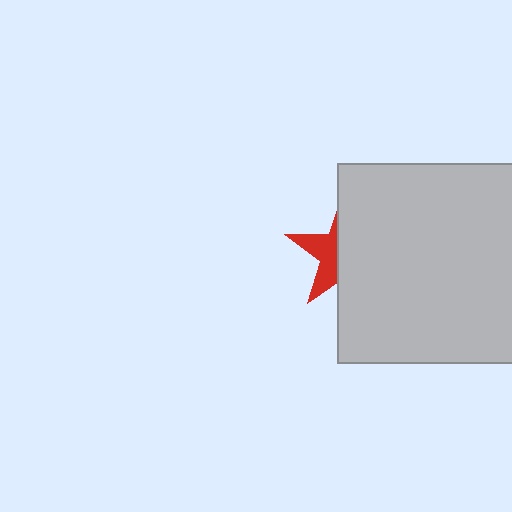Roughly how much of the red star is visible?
A small part of it is visible (roughly 39%).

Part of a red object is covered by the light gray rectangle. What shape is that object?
It is a star.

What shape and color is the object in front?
The object in front is a light gray rectangle.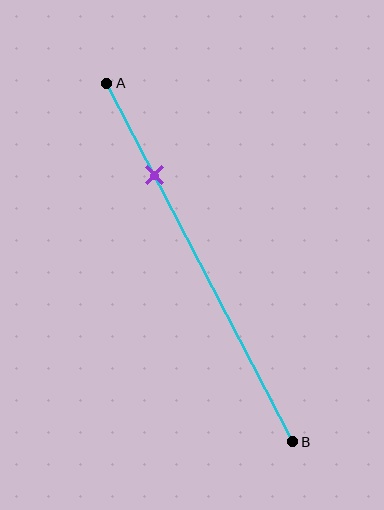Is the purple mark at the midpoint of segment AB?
No, the mark is at about 25% from A, not at the 50% midpoint.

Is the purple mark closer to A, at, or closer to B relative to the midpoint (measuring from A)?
The purple mark is closer to point A than the midpoint of segment AB.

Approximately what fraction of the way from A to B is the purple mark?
The purple mark is approximately 25% of the way from A to B.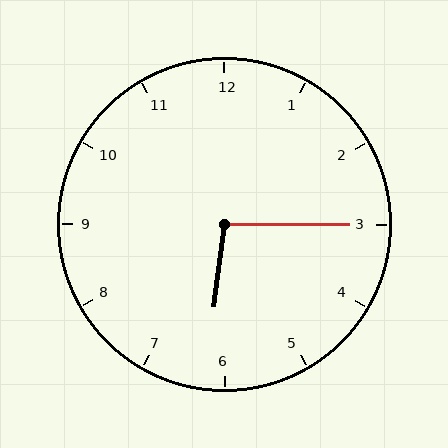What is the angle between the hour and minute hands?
Approximately 98 degrees.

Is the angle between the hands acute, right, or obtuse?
It is obtuse.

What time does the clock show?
6:15.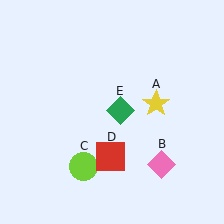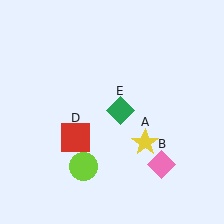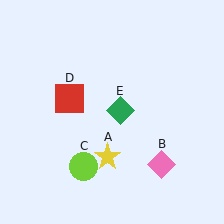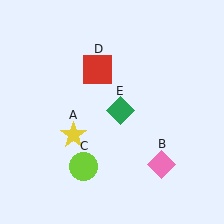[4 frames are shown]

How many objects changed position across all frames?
2 objects changed position: yellow star (object A), red square (object D).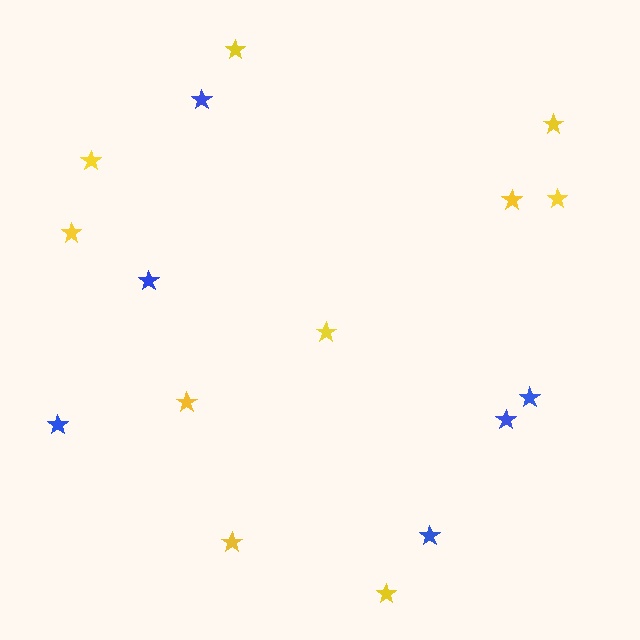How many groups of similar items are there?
There are 2 groups: one group of yellow stars (10) and one group of blue stars (6).